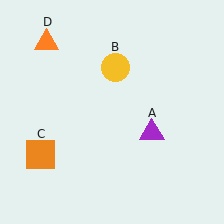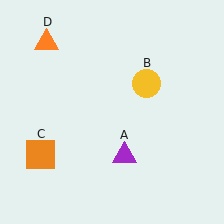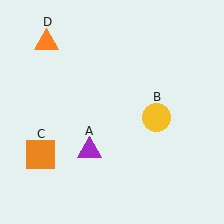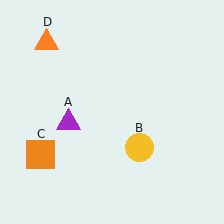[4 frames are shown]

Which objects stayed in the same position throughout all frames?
Orange square (object C) and orange triangle (object D) remained stationary.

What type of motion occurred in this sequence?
The purple triangle (object A), yellow circle (object B) rotated clockwise around the center of the scene.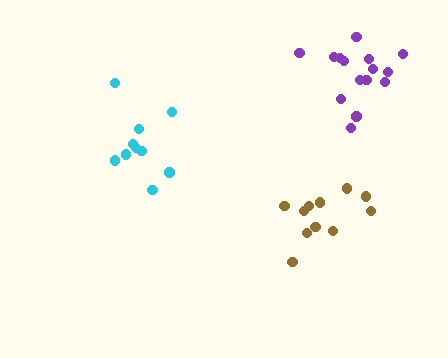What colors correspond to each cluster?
The clusters are colored: brown, purple, cyan.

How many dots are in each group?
Group 1: 11 dots, Group 2: 15 dots, Group 3: 10 dots (36 total).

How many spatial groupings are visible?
There are 3 spatial groupings.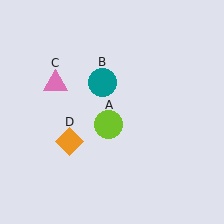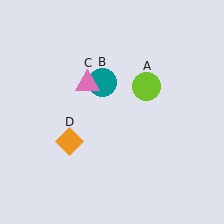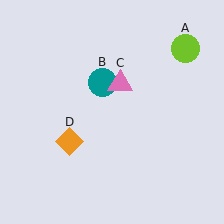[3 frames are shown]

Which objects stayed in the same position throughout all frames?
Teal circle (object B) and orange diamond (object D) remained stationary.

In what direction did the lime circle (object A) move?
The lime circle (object A) moved up and to the right.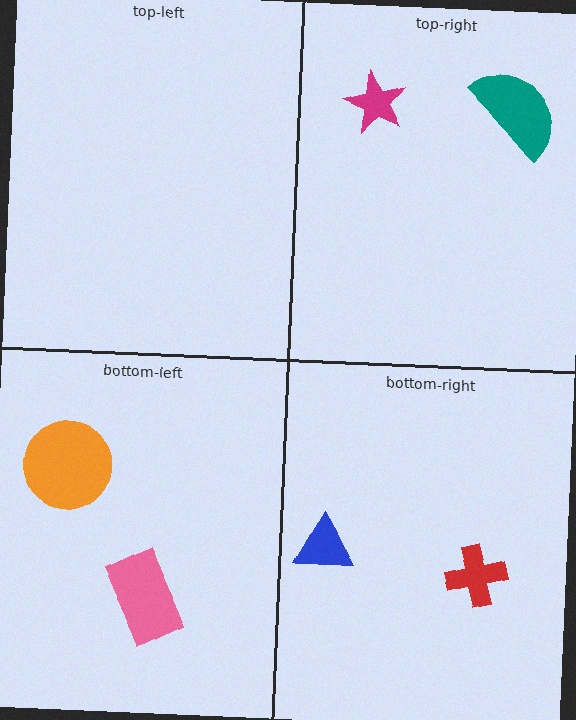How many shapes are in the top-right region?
2.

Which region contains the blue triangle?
The bottom-right region.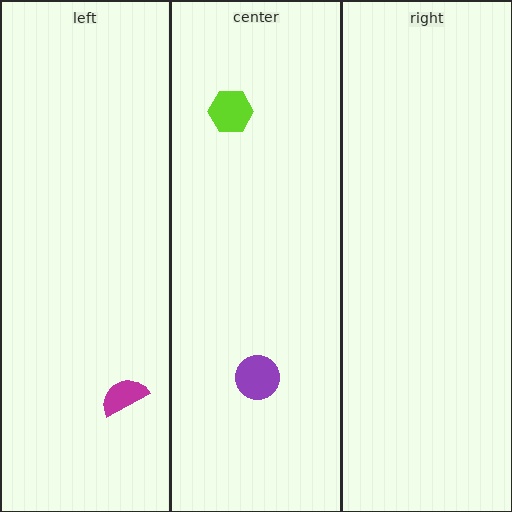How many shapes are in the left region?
1.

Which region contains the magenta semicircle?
The left region.